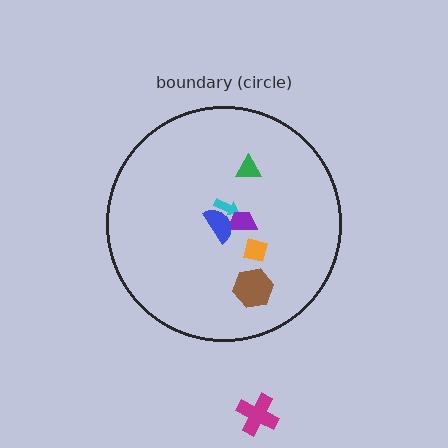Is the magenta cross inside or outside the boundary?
Outside.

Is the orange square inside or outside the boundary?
Inside.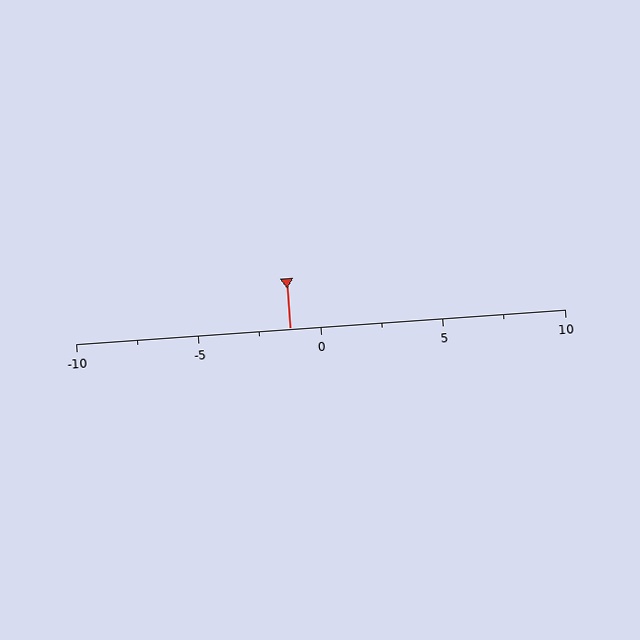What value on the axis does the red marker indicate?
The marker indicates approximately -1.2.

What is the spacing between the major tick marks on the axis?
The major ticks are spaced 5 apart.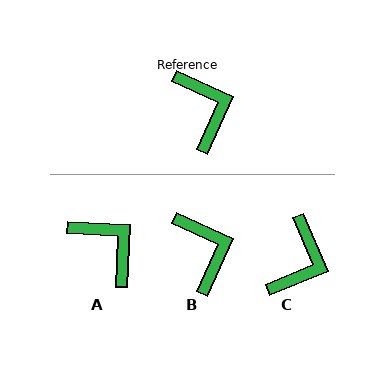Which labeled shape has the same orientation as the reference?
B.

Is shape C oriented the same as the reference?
No, it is off by about 43 degrees.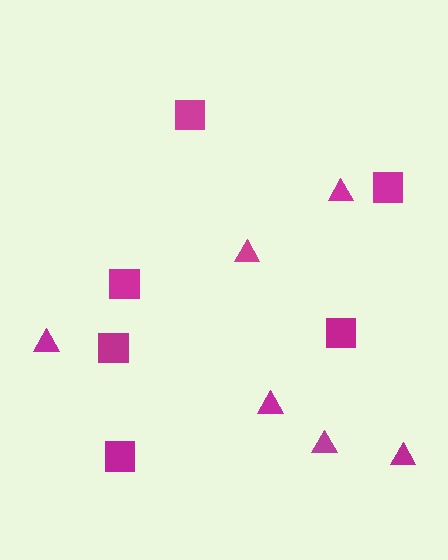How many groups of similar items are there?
There are 2 groups: one group of squares (6) and one group of triangles (6).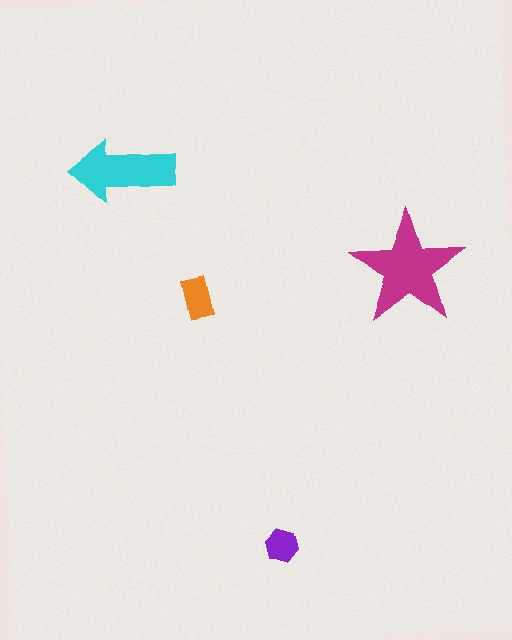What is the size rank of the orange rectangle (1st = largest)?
3rd.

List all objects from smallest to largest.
The purple hexagon, the orange rectangle, the cyan arrow, the magenta star.